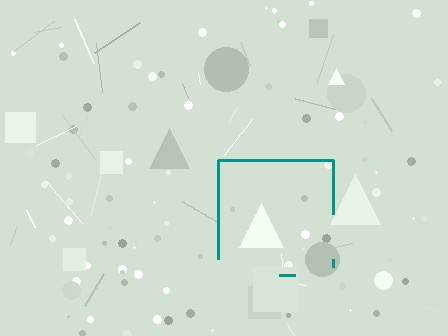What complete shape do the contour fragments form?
The contour fragments form a square.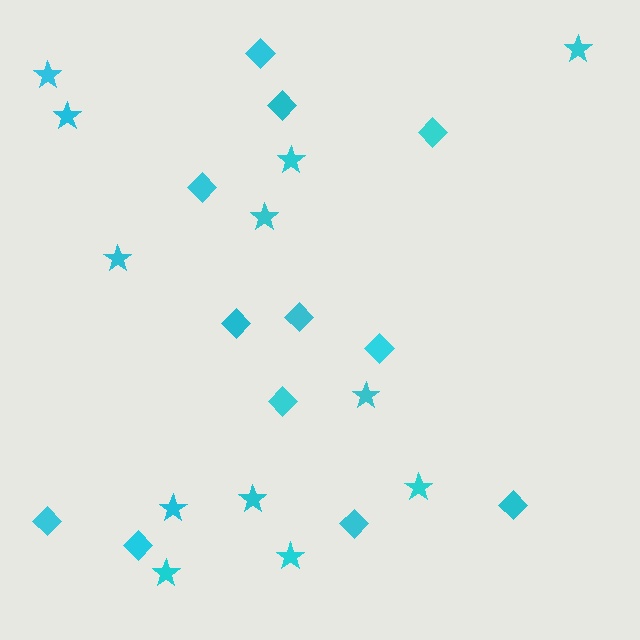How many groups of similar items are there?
There are 2 groups: one group of diamonds (12) and one group of stars (12).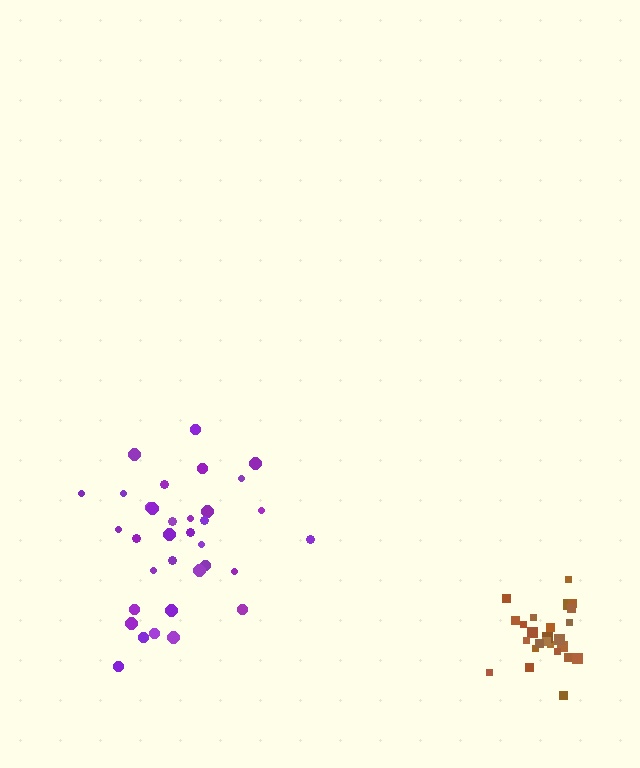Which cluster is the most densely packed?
Brown.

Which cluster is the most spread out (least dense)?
Purple.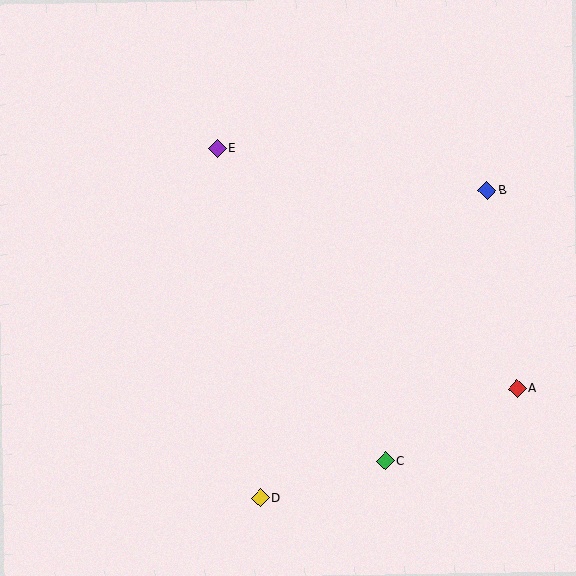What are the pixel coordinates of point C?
Point C is at (385, 461).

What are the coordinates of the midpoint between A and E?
The midpoint between A and E is at (367, 268).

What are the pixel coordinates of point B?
Point B is at (487, 190).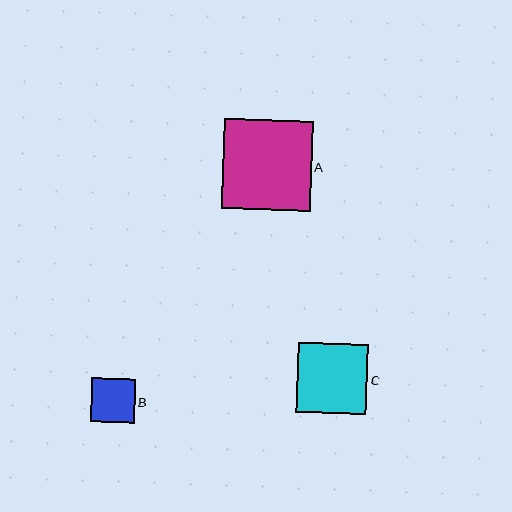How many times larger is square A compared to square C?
Square A is approximately 1.3 times the size of square C.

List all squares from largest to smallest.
From largest to smallest: A, C, B.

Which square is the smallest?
Square B is the smallest with a size of approximately 43 pixels.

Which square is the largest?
Square A is the largest with a size of approximately 89 pixels.